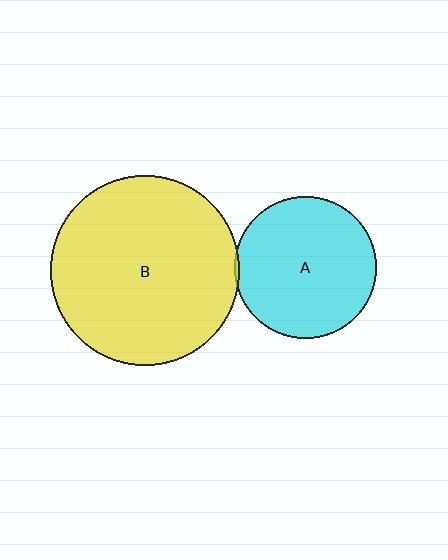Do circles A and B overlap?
Yes.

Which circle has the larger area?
Circle B (yellow).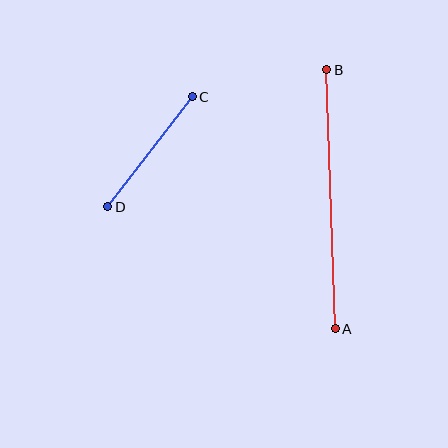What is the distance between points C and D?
The distance is approximately 139 pixels.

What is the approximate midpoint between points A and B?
The midpoint is at approximately (331, 199) pixels.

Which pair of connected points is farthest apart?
Points A and B are farthest apart.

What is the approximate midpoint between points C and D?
The midpoint is at approximately (150, 152) pixels.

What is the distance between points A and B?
The distance is approximately 259 pixels.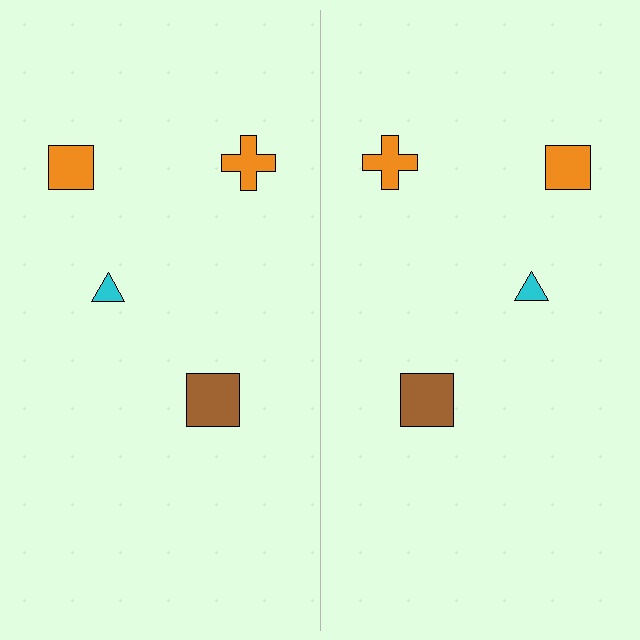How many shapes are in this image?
There are 8 shapes in this image.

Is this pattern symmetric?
Yes, this pattern has bilateral (reflection) symmetry.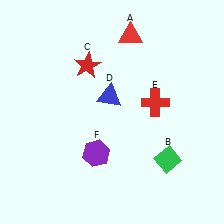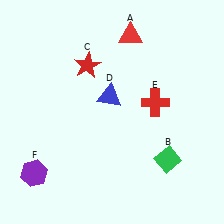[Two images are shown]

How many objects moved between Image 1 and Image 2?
1 object moved between the two images.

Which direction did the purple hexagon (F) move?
The purple hexagon (F) moved left.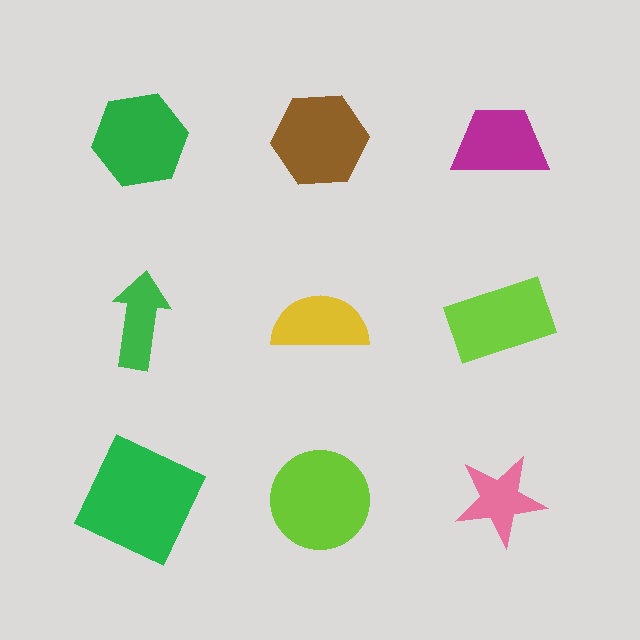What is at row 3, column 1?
A green square.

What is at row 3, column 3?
A pink star.